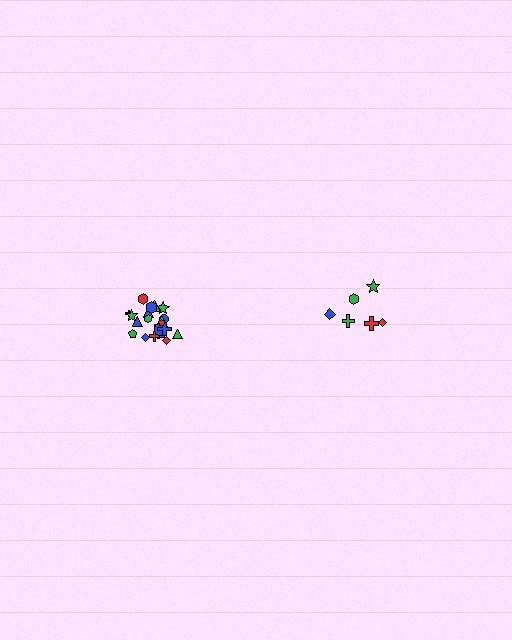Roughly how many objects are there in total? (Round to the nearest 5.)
Roughly 30 objects in total.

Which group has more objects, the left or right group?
The left group.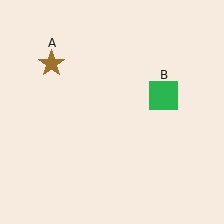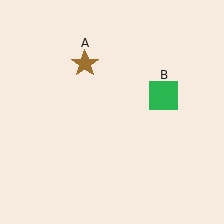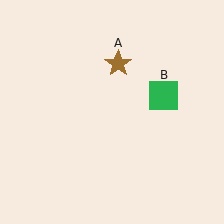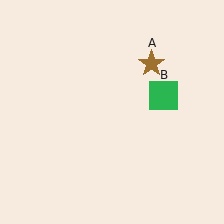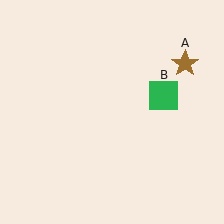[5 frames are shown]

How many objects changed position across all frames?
1 object changed position: brown star (object A).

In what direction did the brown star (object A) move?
The brown star (object A) moved right.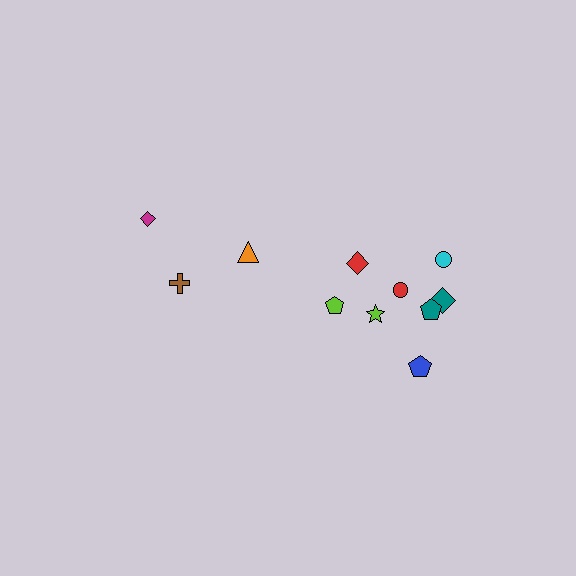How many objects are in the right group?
There are 8 objects.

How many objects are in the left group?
There are 3 objects.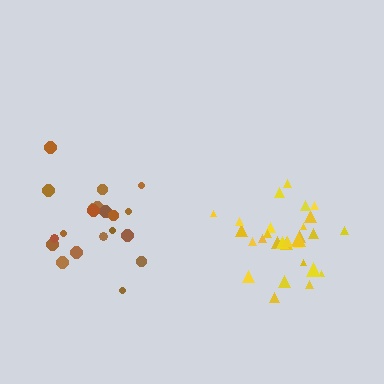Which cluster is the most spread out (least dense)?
Brown.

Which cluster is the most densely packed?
Yellow.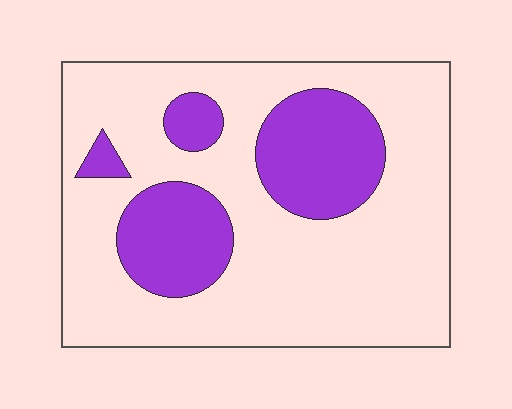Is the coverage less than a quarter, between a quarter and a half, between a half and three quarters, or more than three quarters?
Between a quarter and a half.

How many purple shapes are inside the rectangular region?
4.